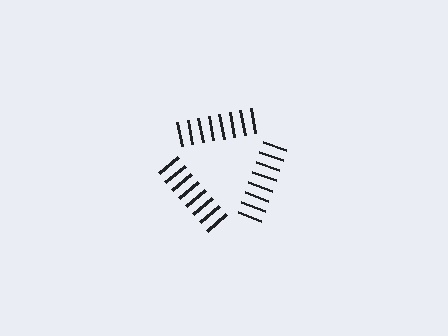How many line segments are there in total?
24 — 8 along each of the 3 edges.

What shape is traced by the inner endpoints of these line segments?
An illusory triangle — the line segments terminate on its edges but no continuous stroke is drawn.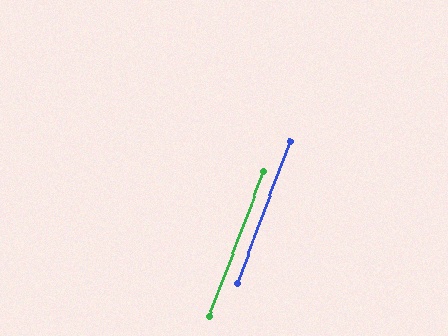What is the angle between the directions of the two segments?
Approximately 0 degrees.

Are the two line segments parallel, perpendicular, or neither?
Parallel — their directions differ by only 0.0°.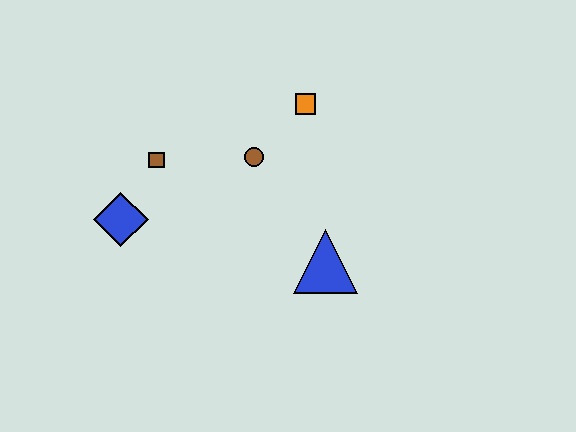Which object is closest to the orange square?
The brown circle is closest to the orange square.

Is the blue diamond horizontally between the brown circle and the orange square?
No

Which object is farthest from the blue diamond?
The orange square is farthest from the blue diamond.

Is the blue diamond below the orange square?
Yes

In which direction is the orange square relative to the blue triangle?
The orange square is above the blue triangle.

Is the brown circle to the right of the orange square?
No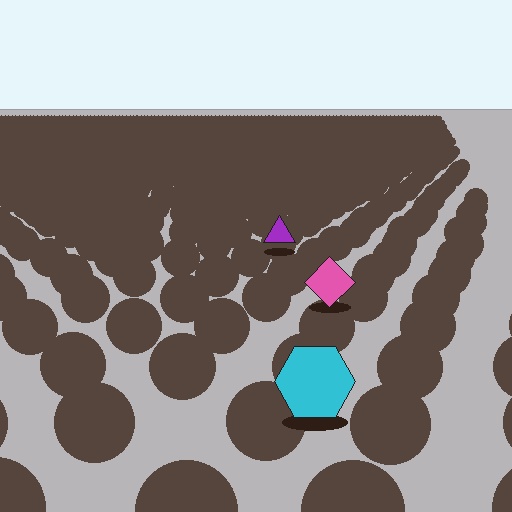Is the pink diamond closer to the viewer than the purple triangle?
Yes. The pink diamond is closer — you can tell from the texture gradient: the ground texture is coarser near it.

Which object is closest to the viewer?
The cyan hexagon is closest. The texture marks near it are larger and more spread out.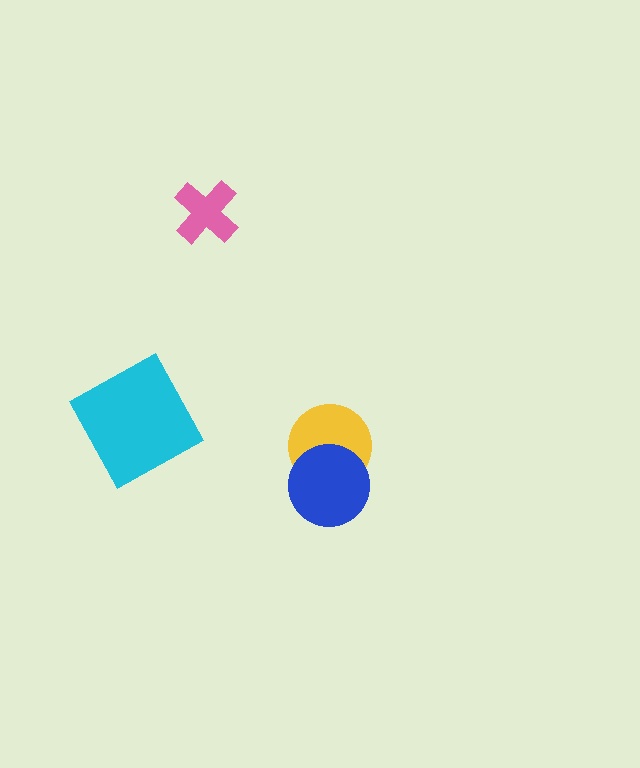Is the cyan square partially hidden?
No, no other shape covers it.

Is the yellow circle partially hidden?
Yes, it is partially covered by another shape.